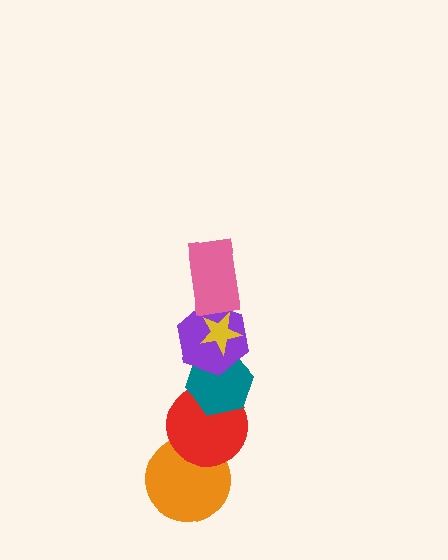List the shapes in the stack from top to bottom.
From top to bottom: the yellow star, the pink rectangle, the purple hexagon, the teal hexagon, the red circle, the orange circle.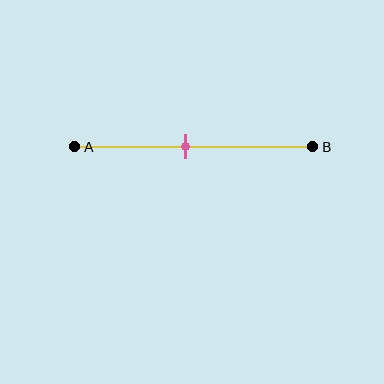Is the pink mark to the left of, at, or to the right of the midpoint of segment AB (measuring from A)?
The pink mark is to the left of the midpoint of segment AB.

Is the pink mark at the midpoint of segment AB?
No, the mark is at about 45% from A, not at the 50% midpoint.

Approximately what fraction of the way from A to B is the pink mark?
The pink mark is approximately 45% of the way from A to B.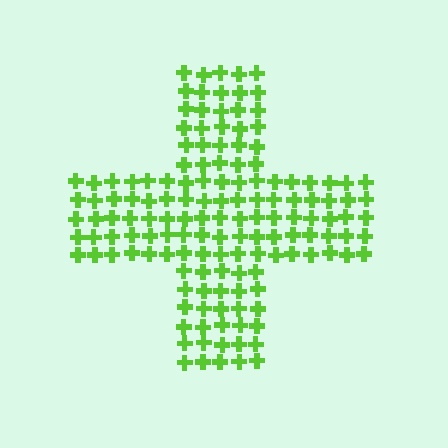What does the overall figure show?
The overall figure shows a cross.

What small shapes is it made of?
It is made of small crosses.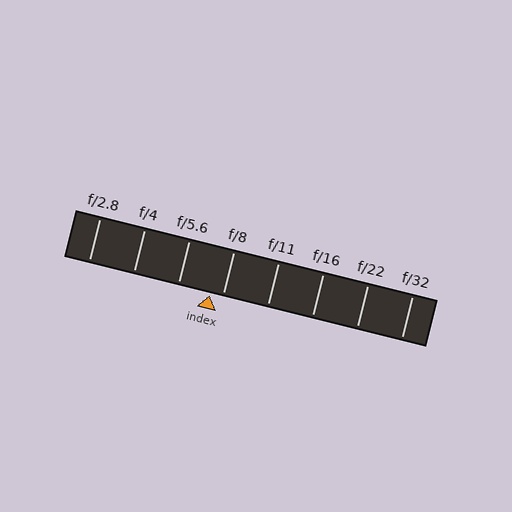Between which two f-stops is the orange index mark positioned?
The index mark is between f/5.6 and f/8.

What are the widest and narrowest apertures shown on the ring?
The widest aperture shown is f/2.8 and the narrowest is f/32.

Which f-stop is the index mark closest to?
The index mark is closest to f/8.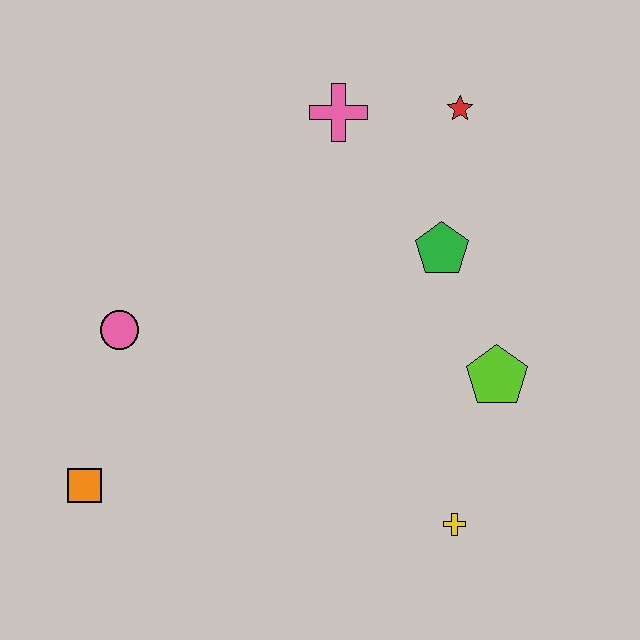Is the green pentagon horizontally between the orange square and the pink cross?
No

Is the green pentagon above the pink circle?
Yes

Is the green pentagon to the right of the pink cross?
Yes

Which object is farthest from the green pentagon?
The orange square is farthest from the green pentagon.